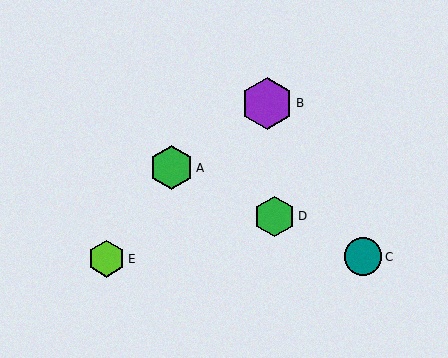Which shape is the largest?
The purple hexagon (labeled B) is the largest.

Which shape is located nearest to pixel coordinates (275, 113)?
The purple hexagon (labeled B) at (267, 103) is nearest to that location.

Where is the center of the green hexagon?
The center of the green hexagon is at (171, 168).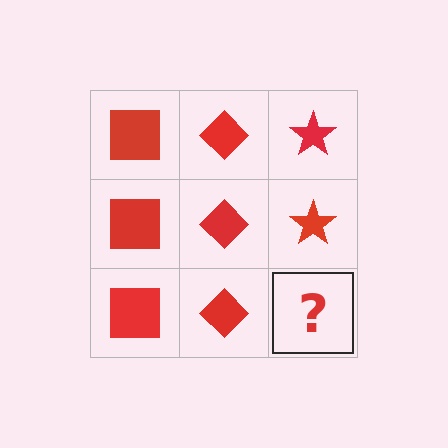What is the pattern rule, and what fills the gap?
The rule is that each column has a consistent shape. The gap should be filled with a red star.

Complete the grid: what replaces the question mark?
The question mark should be replaced with a red star.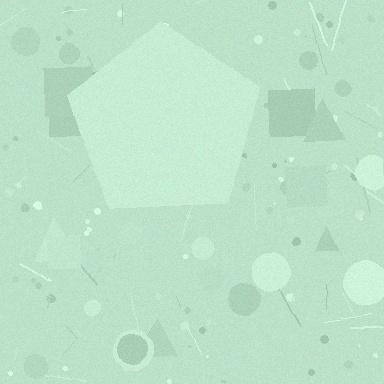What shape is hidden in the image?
A pentagon is hidden in the image.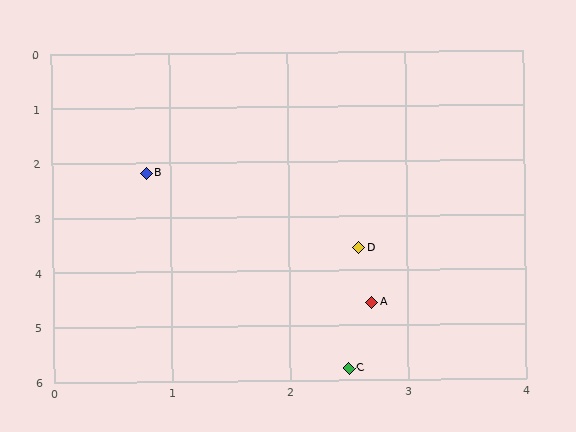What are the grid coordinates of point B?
Point B is at approximately (0.8, 2.2).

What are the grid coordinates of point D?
Point D is at approximately (2.6, 3.6).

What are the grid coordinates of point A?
Point A is at approximately (2.7, 4.6).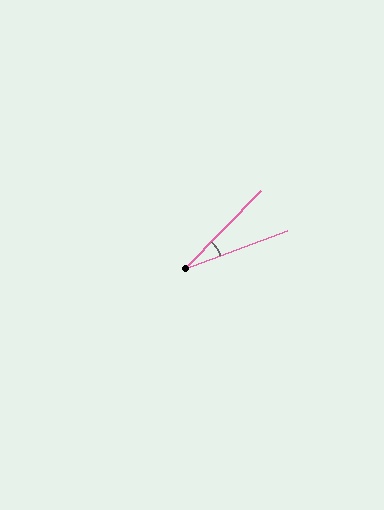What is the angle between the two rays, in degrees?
Approximately 25 degrees.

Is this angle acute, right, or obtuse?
It is acute.